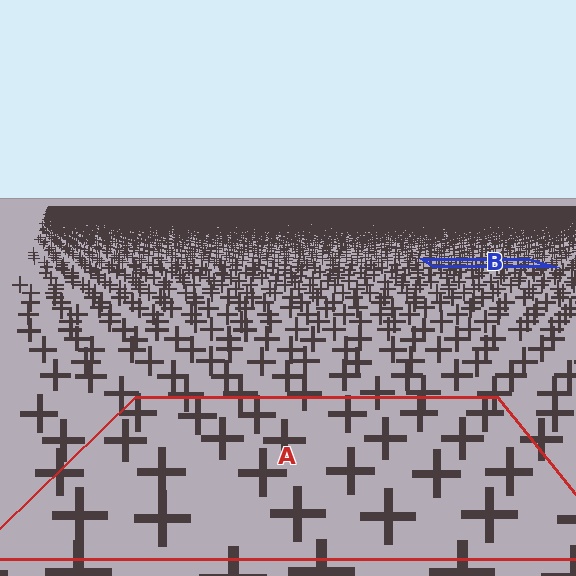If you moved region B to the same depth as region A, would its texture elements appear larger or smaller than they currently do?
They would appear larger. At a closer depth, the same texture elements are projected at a bigger on-screen size.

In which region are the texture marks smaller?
The texture marks are smaller in region B, because it is farther away.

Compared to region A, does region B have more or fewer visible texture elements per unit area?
Region B has more texture elements per unit area — they are packed more densely because it is farther away.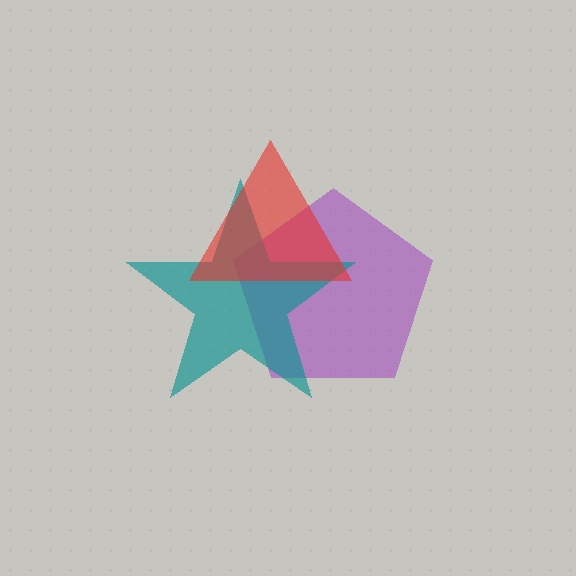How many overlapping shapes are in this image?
There are 3 overlapping shapes in the image.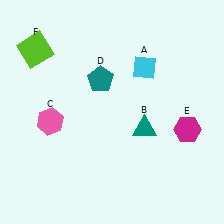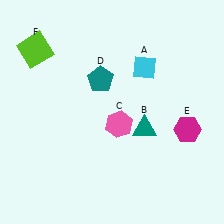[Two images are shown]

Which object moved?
The pink hexagon (C) moved right.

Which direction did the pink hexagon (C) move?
The pink hexagon (C) moved right.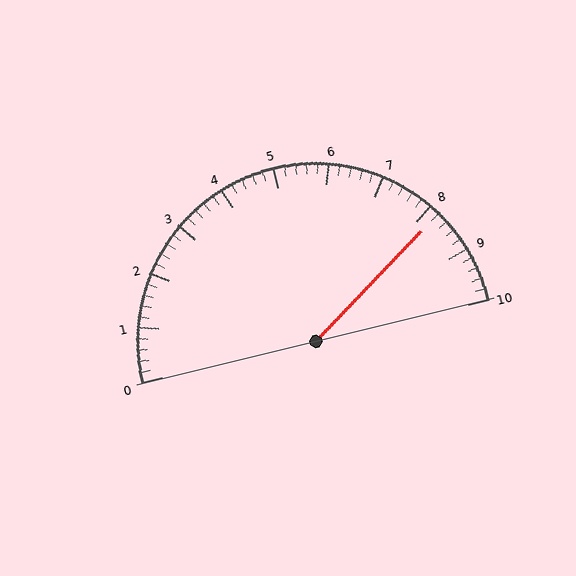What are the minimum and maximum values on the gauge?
The gauge ranges from 0 to 10.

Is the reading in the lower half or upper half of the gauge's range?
The reading is in the upper half of the range (0 to 10).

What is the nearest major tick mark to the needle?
The nearest major tick mark is 8.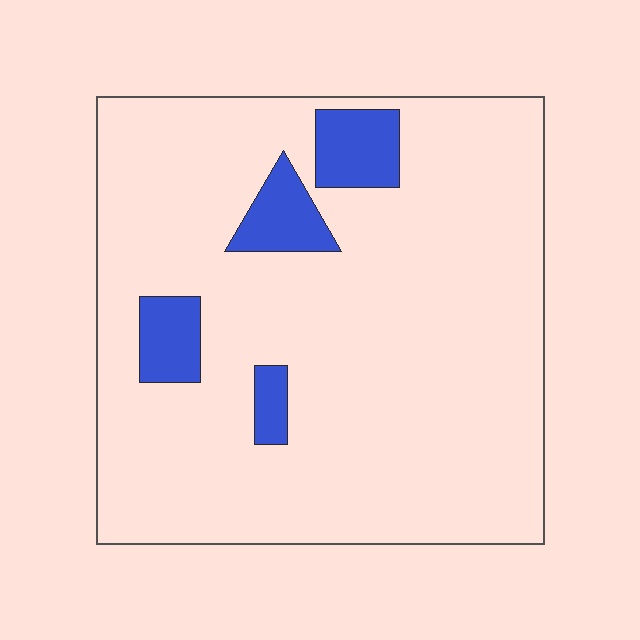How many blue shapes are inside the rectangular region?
4.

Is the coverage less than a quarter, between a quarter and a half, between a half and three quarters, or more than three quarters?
Less than a quarter.